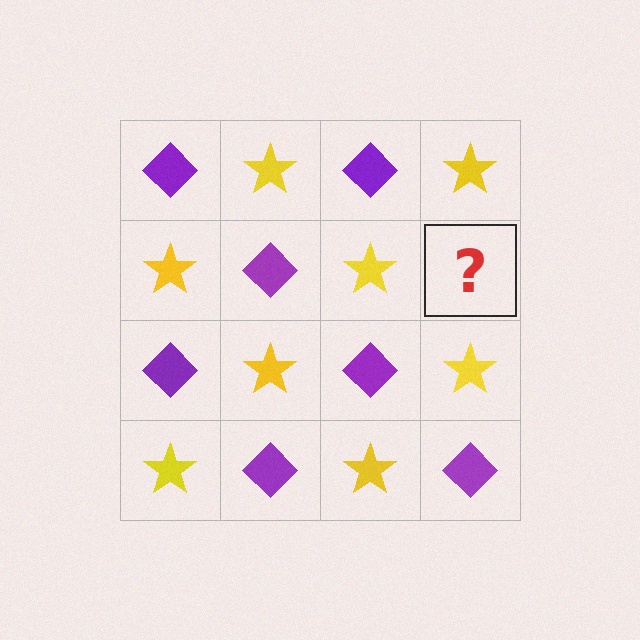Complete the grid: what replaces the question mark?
The question mark should be replaced with a purple diamond.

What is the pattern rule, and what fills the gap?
The rule is that it alternates purple diamond and yellow star in a checkerboard pattern. The gap should be filled with a purple diamond.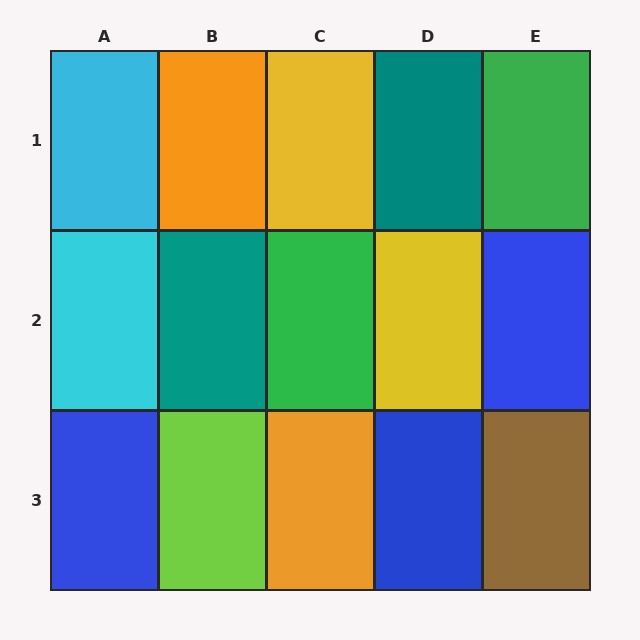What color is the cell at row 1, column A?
Cyan.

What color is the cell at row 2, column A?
Cyan.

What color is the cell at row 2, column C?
Green.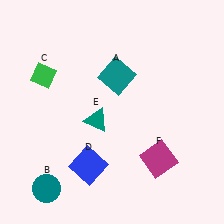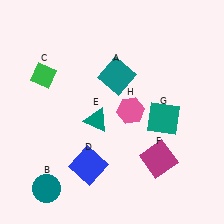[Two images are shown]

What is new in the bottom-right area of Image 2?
A teal square (G) was added in the bottom-right area of Image 2.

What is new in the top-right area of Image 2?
A pink hexagon (H) was added in the top-right area of Image 2.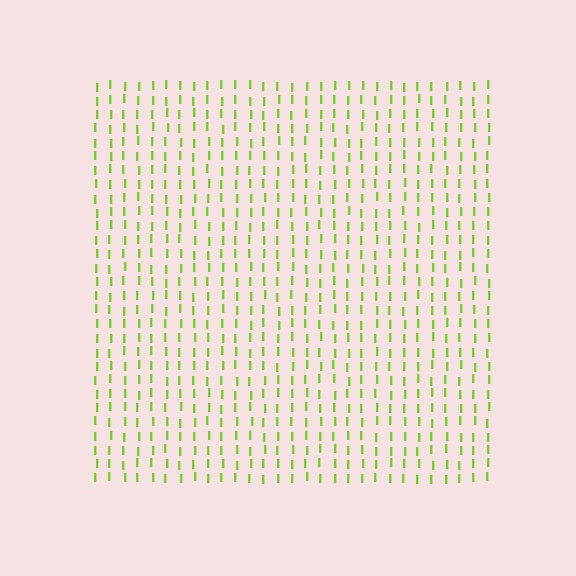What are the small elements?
The small elements are letter I's.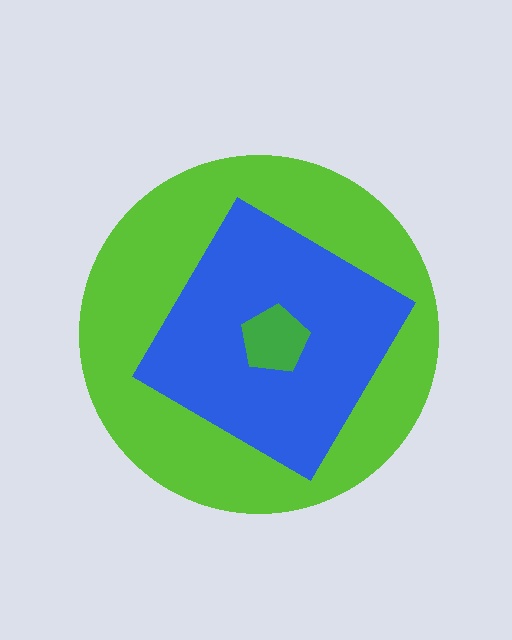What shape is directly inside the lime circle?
The blue diamond.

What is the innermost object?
The green pentagon.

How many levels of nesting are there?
3.